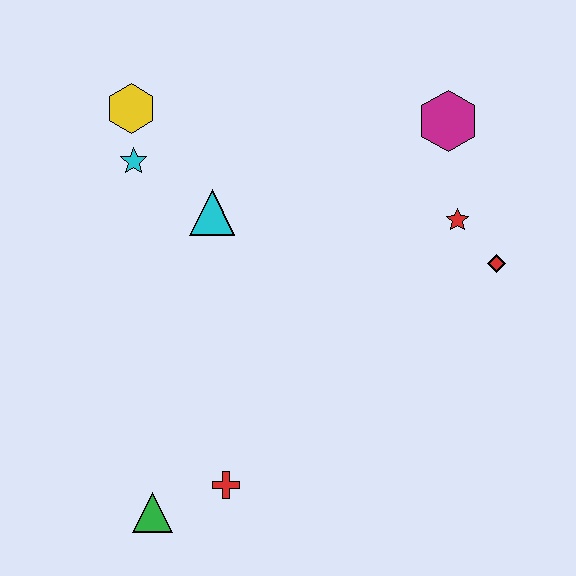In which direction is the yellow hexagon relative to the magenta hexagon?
The yellow hexagon is to the left of the magenta hexagon.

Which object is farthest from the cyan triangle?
The green triangle is farthest from the cyan triangle.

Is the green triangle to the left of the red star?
Yes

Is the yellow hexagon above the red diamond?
Yes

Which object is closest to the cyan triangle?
The cyan star is closest to the cyan triangle.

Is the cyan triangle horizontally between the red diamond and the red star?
No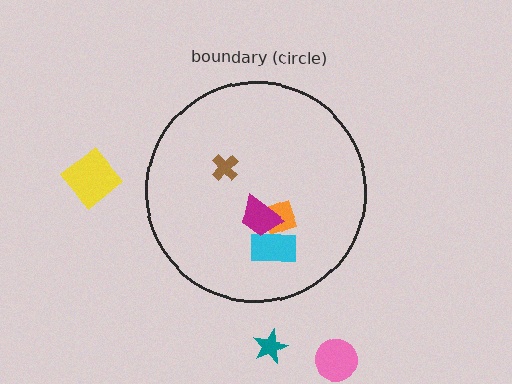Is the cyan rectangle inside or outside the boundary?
Inside.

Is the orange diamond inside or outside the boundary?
Inside.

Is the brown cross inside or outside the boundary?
Inside.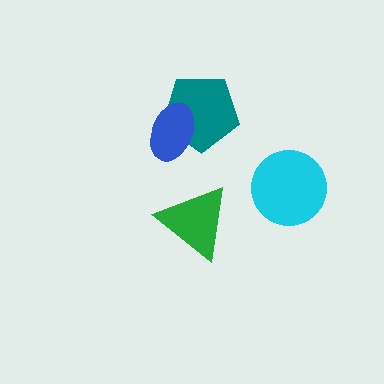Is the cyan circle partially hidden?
No, no other shape covers it.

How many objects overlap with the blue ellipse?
1 object overlaps with the blue ellipse.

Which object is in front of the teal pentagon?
The blue ellipse is in front of the teal pentagon.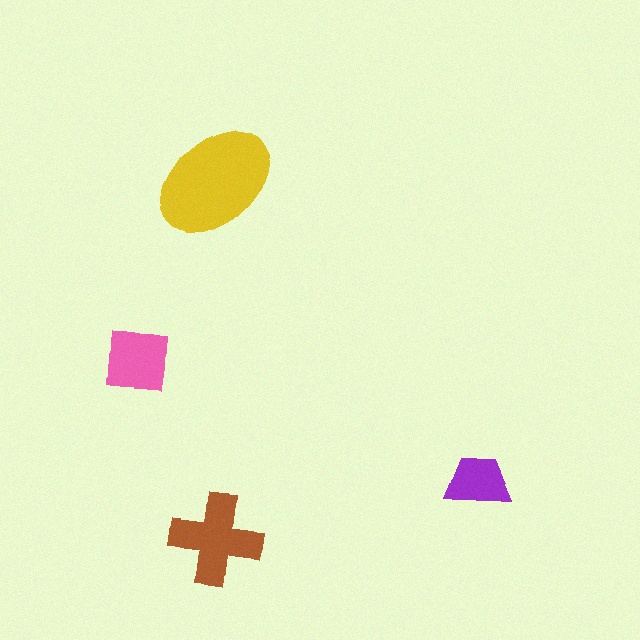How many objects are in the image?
There are 4 objects in the image.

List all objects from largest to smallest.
The yellow ellipse, the brown cross, the pink square, the purple trapezoid.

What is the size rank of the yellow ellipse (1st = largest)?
1st.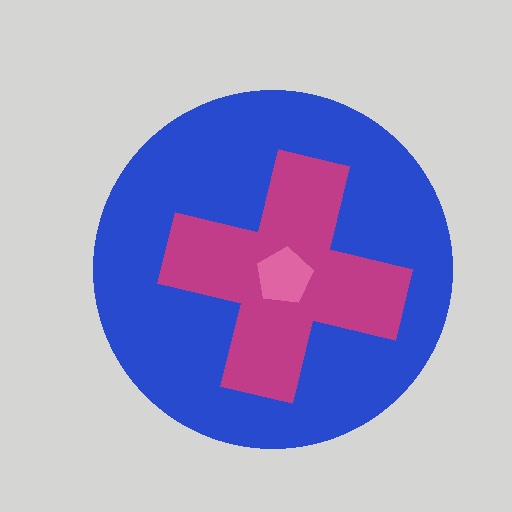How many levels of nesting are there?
3.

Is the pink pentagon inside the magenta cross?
Yes.